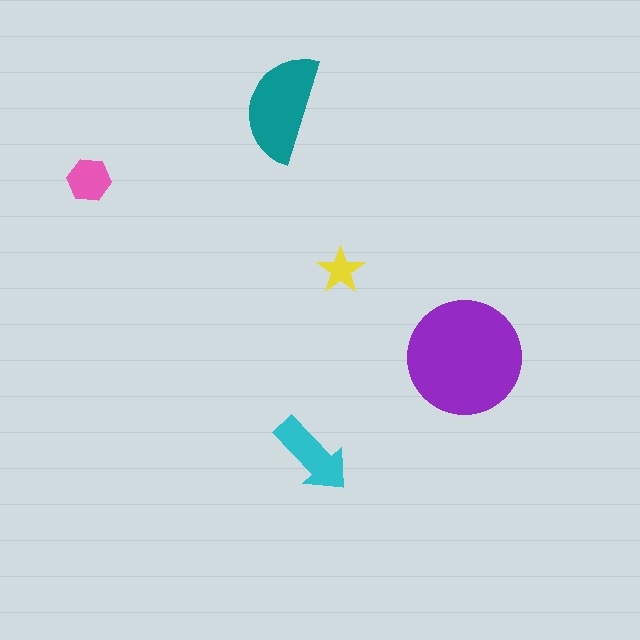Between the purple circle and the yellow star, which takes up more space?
The purple circle.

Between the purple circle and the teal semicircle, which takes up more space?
The purple circle.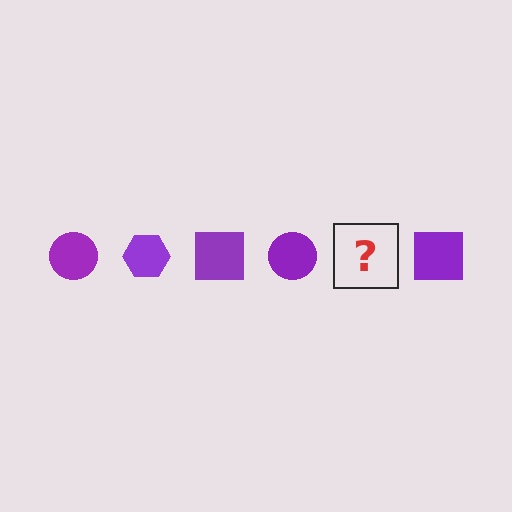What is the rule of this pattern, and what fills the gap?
The rule is that the pattern cycles through circle, hexagon, square shapes in purple. The gap should be filled with a purple hexagon.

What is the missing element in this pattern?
The missing element is a purple hexagon.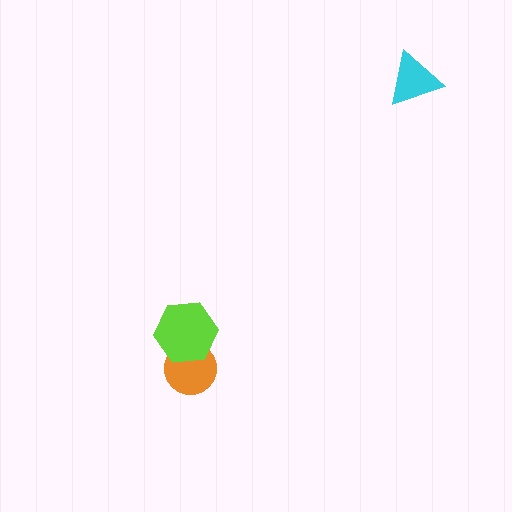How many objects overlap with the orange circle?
1 object overlaps with the orange circle.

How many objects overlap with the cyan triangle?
0 objects overlap with the cyan triangle.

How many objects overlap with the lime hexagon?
1 object overlaps with the lime hexagon.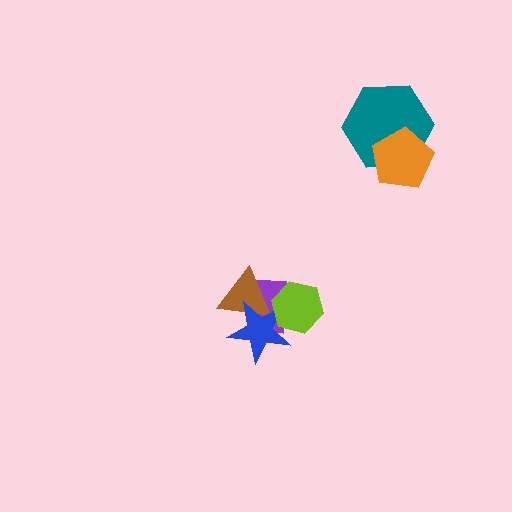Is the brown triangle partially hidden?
Yes, it is partially covered by another shape.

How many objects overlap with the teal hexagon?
1 object overlaps with the teal hexagon.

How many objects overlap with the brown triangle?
2 objects overlap with the brown triangle.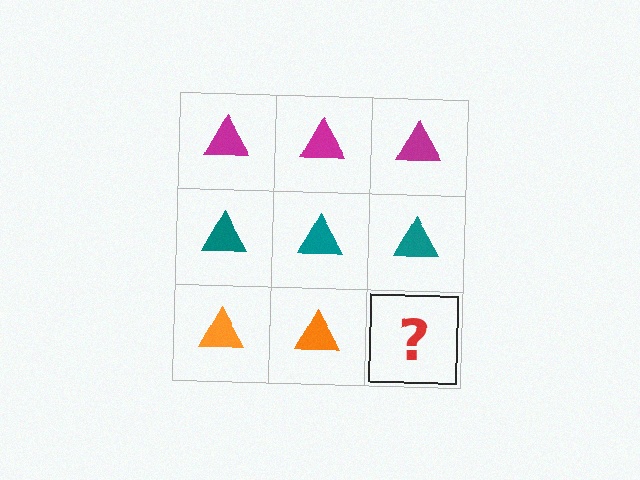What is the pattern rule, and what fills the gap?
The rule is that each row has a consistent color. The gap should be filled with an orange triangle.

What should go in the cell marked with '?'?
The missing cell should contain an orange triangle.